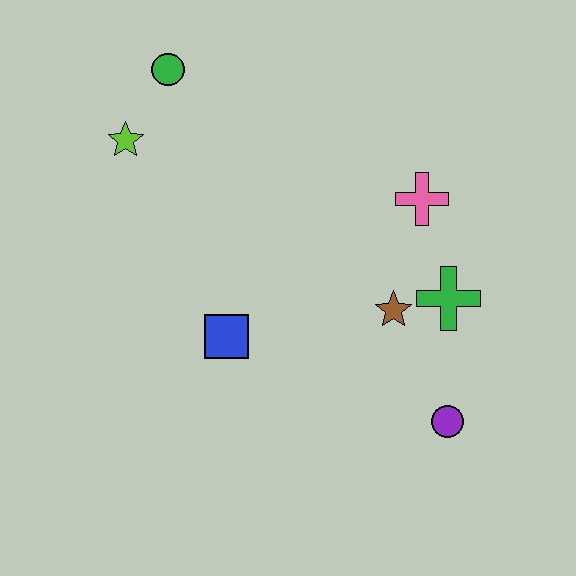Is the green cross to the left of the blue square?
No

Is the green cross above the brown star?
Yes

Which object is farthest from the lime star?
The purple circle is farthest from the lime star.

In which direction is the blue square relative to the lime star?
The blue square is below the lime star.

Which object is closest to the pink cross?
The green cross is closest to the pink cross.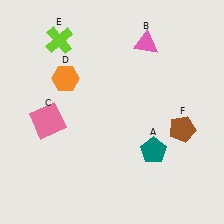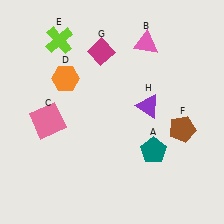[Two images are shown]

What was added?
A magenta diamond (G), a purple triangle (H) were added in Image 2.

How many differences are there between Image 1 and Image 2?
There are 2 differences between the two images.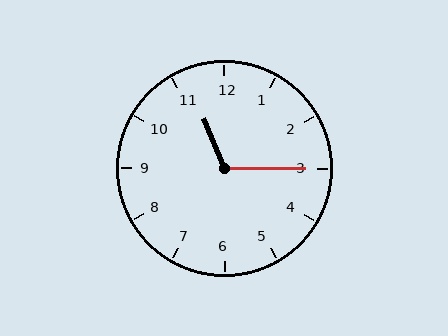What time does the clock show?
11:15.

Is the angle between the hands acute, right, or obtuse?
It is obtuse.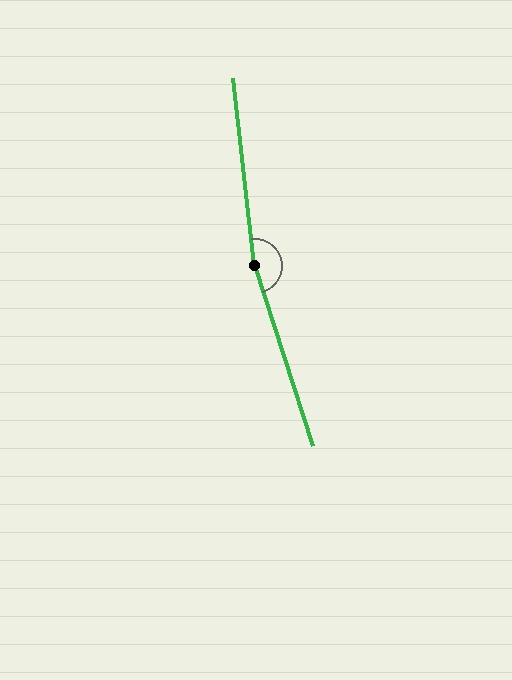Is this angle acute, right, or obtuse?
It is obtuse.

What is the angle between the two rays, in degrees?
Approximately 169 degrees.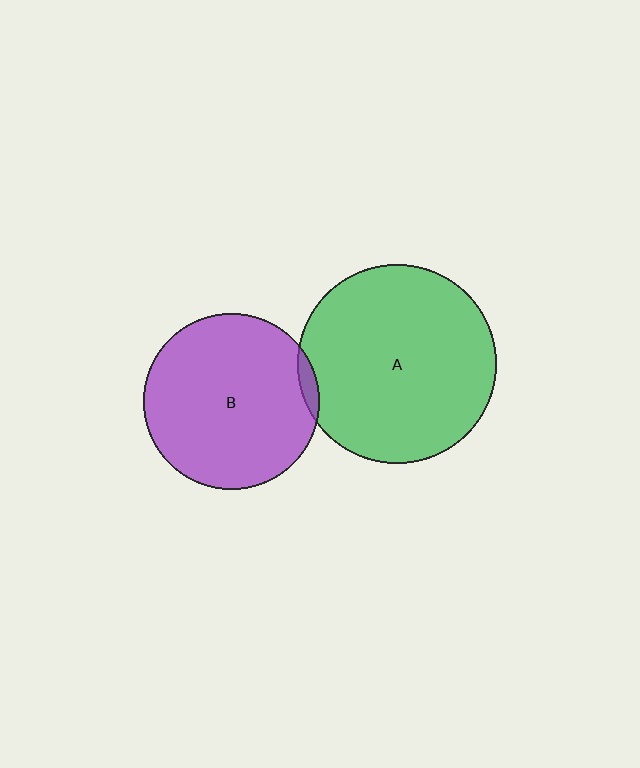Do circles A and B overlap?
Yes.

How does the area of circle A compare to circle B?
Approximately 1.3 times.